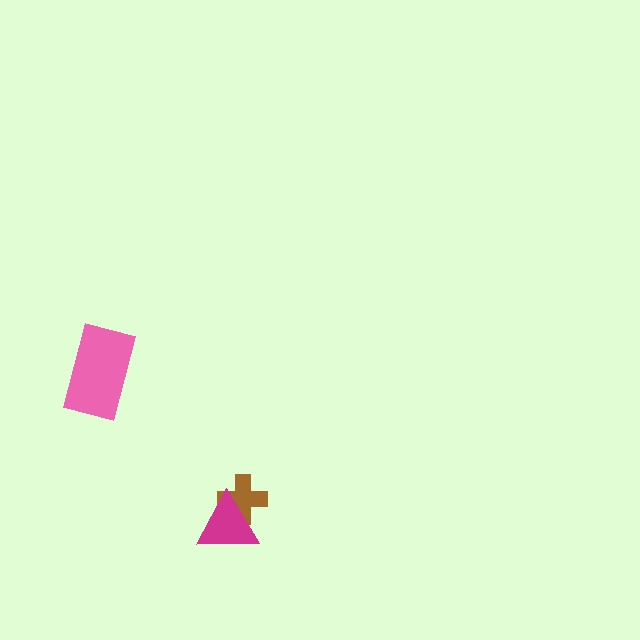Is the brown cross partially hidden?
Yes, it is partially covered by another shape.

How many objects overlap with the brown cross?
1 object overlaps with the brown cross.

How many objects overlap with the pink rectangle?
0 objects overlap with the pink rectangle.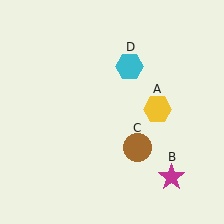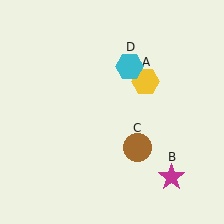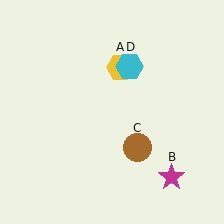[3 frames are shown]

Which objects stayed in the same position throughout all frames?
Magenta star (object B) and brown circle (object C) and cyan hexagon (object D) remained stationary.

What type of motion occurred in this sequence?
The yellow hexagon (object A) rotated counterclockwise around the center of the scene.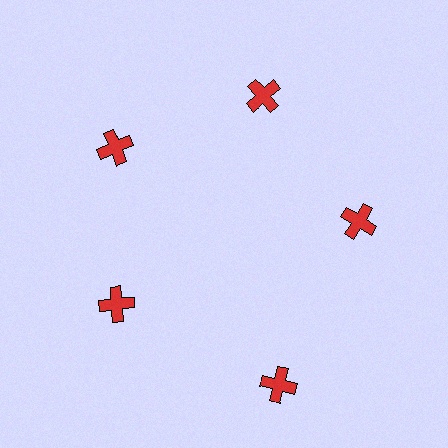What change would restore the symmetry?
The symmetry would be restored by moving it inward, back onto the ring so that all 5 crosses sit at equal angles and equal distance from the center.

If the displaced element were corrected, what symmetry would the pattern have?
It would have 5-fold rotational symmetry — the pattern would map onto itself every 72 degrees.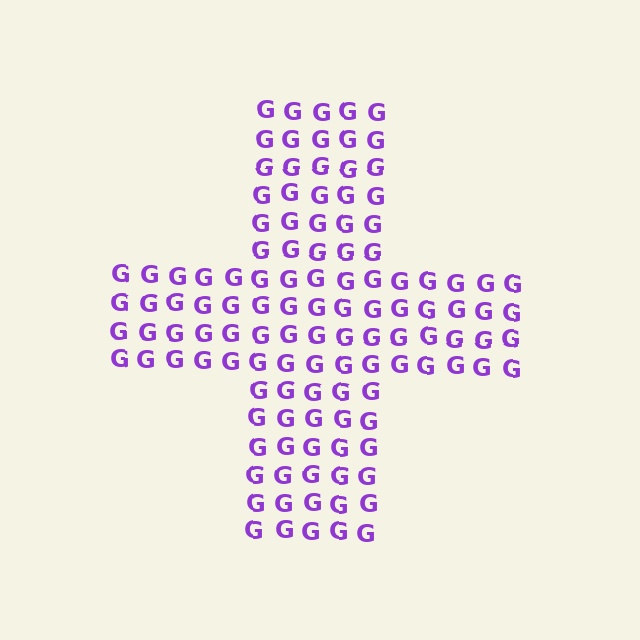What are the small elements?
The small elements are letter G's.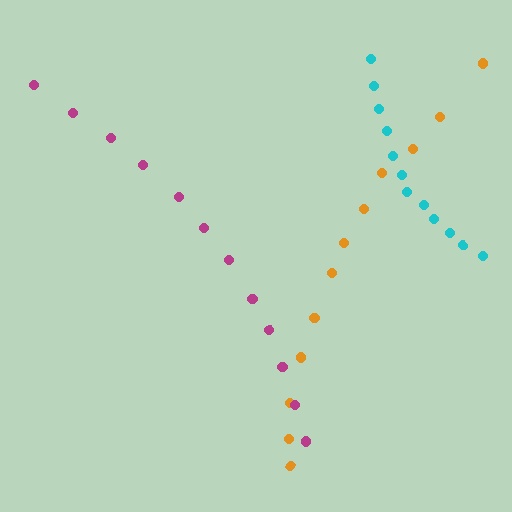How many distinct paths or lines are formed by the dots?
There are 3 distinct paths.